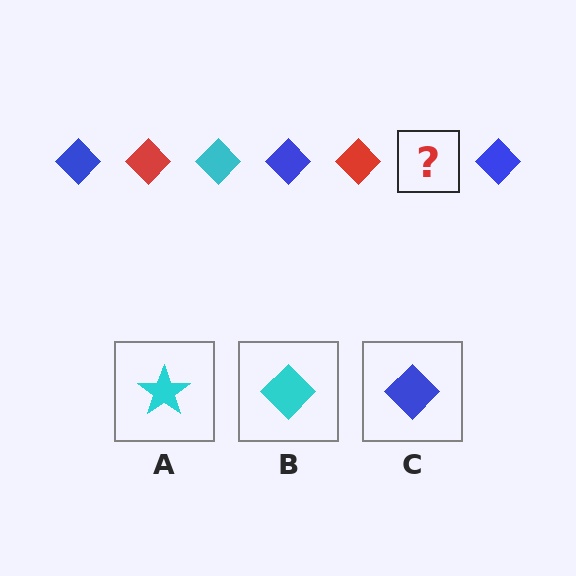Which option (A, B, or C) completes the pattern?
B.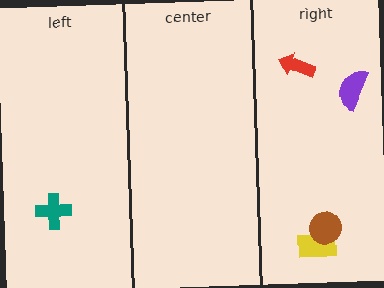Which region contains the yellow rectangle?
The right region.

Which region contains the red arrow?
The right region.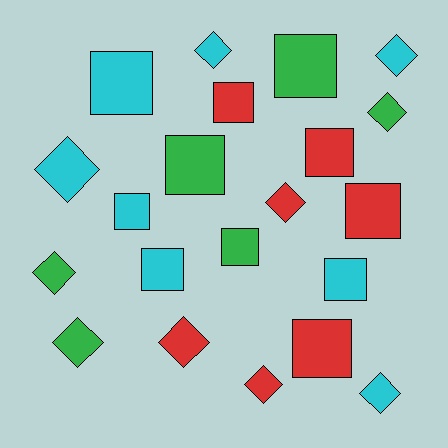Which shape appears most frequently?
Square, with 11 objects.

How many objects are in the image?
There are 21 objects.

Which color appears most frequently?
Cyan, with 8 objects.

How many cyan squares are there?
There are 4 cyan squares.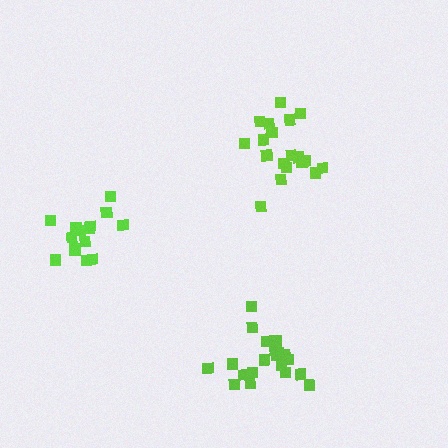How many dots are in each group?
Group 1: 20 dots, Group 2: 15 dots, Group 3: 20 dots (55 total).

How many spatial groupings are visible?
There are 3 spatial groupings.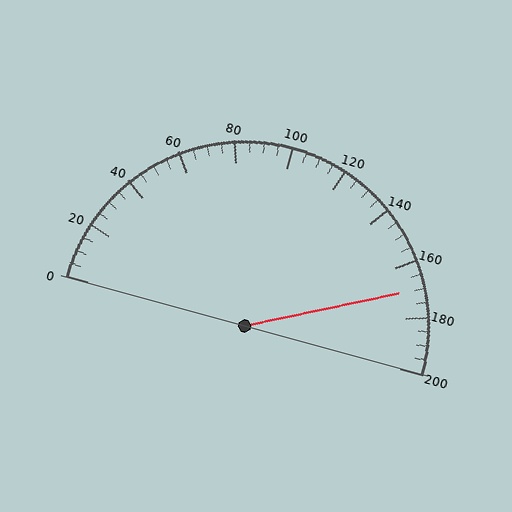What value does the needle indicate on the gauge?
The needle indicates approximately 170.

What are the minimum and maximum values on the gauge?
The gauge ranges from 0 to 200.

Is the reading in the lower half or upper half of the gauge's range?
The reading is in the upper half of the range (0 to 200).